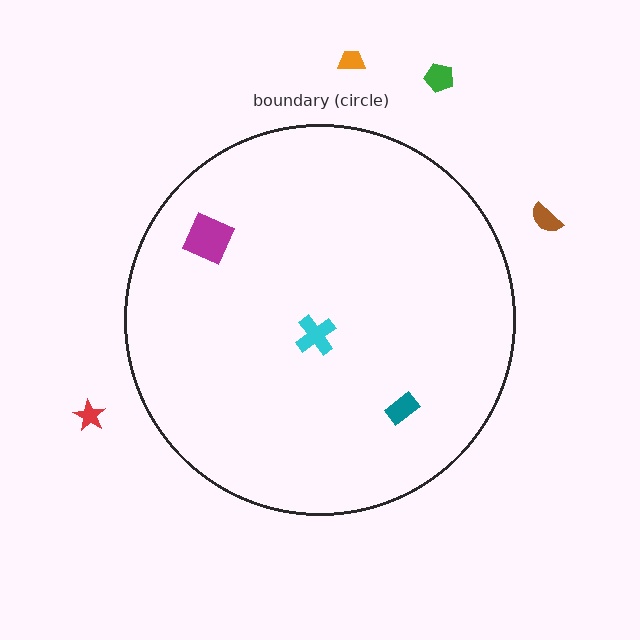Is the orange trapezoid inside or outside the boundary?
Outside.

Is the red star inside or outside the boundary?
Outside.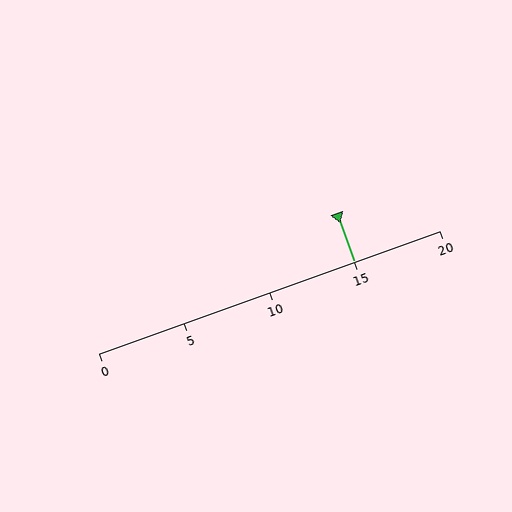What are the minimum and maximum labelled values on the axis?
The axis runs from 0 to 20.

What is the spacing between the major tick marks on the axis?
The major ticks are spaced 5 apart.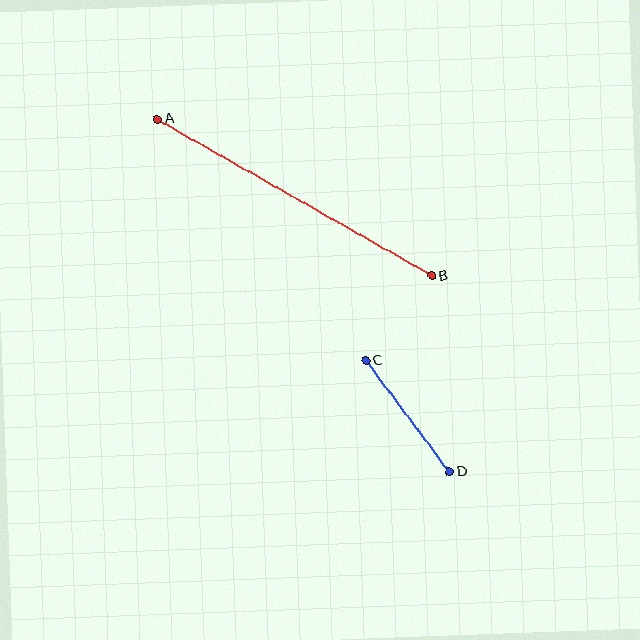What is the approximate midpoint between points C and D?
The midpoint is at approximately (408, 416) pixels.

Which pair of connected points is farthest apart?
Points A and B are farthest apart.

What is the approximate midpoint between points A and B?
The midpoint is at approximately (295, 197) pixels.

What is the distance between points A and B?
The distance is approximately 316 pixels.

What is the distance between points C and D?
The distance is approximately 139 pixels.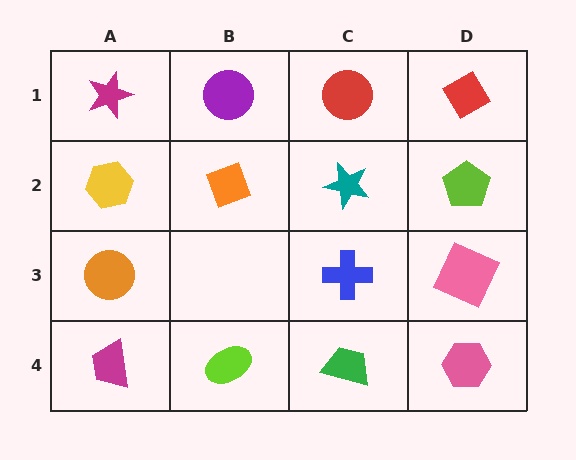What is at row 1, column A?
A magenta star.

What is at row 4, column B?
A lime ellipse.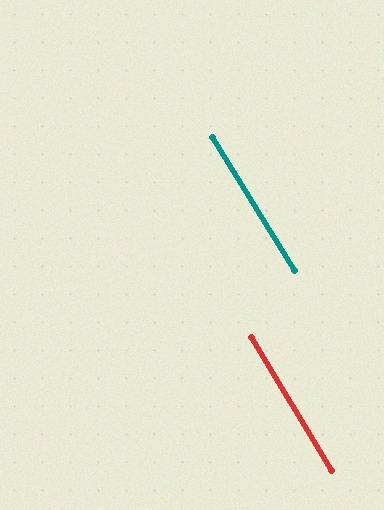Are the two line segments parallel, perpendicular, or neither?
Parallel — their directions differ by only 0.8°.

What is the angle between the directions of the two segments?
Approximately 1 degree.